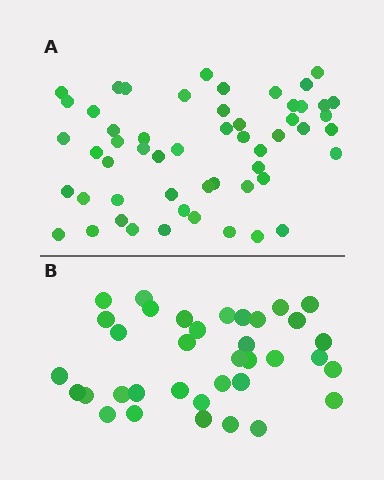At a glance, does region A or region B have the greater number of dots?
Region A (the top region) has more dots.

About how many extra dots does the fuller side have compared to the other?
Region A has approximately 20 more dots than region B.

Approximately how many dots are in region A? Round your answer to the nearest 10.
About 50 dots. (The exact count is 54, which rounds to 50.)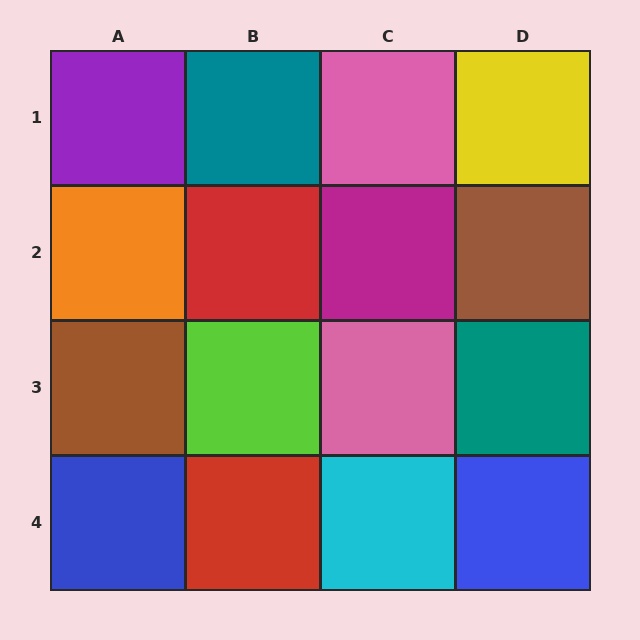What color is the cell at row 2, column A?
Orange.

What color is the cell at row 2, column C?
Magenta.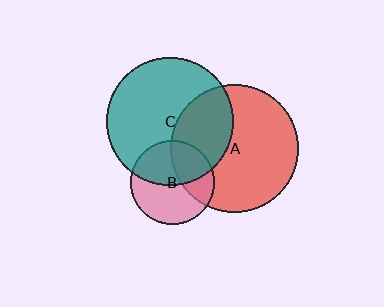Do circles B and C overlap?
Yes.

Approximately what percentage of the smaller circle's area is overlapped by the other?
Approximately 45%.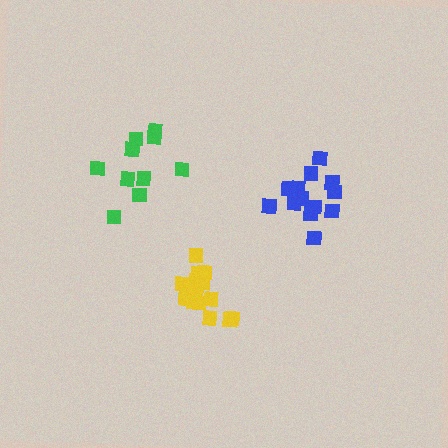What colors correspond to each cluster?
The clusters are colored: blue, green, yellow.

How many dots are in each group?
Group 1: 14 dots, Group 2: 10 dots, Group 3: 14 dots (38 total).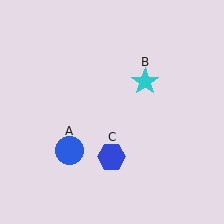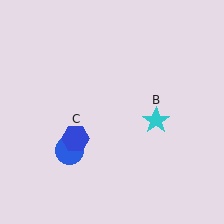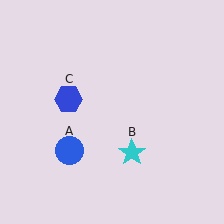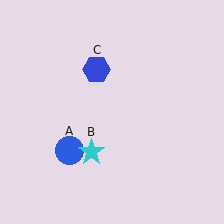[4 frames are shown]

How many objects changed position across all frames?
2 objects changed position: cyan star (object B), blue hexagon (object C).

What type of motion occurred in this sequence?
The cyan star (object B), blue hexagon (object C) rotated clockwise around the center of the scene.